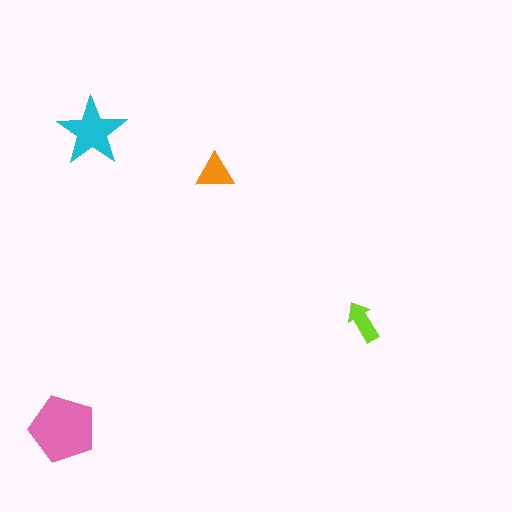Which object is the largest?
The pink pentagon.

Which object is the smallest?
The lime arrow.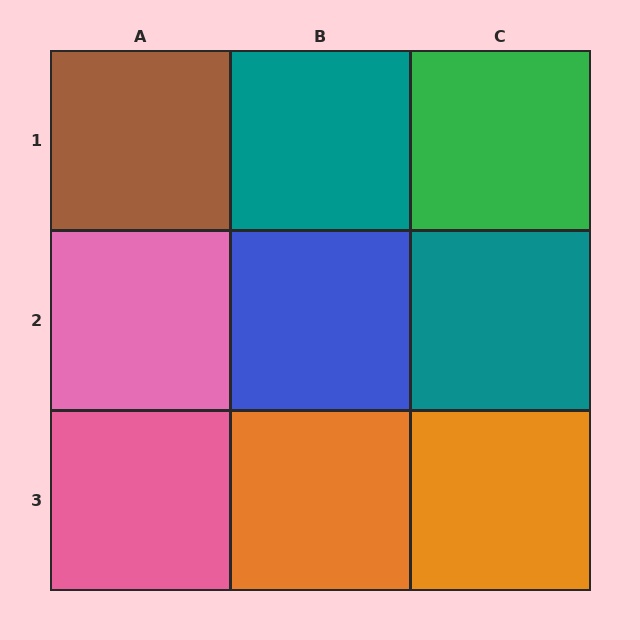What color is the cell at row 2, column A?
Pink.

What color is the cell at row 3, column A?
Pink.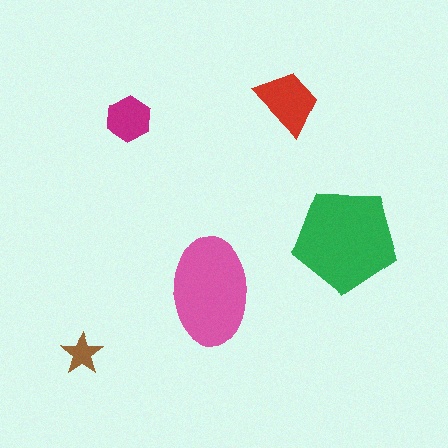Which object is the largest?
The green pentagon.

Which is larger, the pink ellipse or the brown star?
The pink ellipse.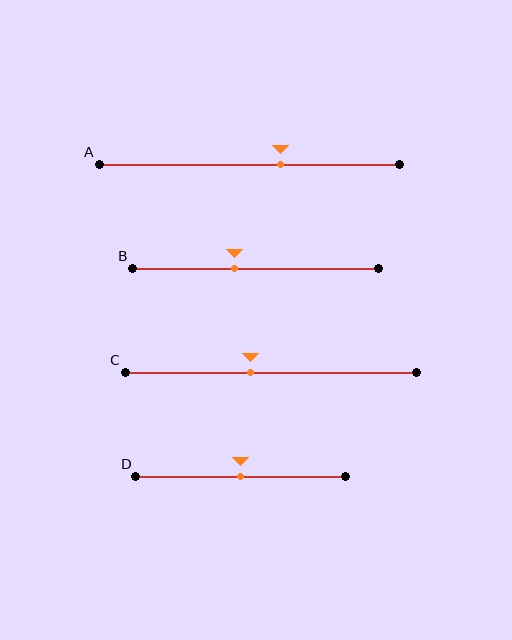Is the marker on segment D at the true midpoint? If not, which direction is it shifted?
Yes, the marker on segment D is at the true midpoint.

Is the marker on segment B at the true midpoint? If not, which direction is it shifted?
No, the marker on segment B is shifted to the left by about 9% of the segment length.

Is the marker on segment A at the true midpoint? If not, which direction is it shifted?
No, the marker on segment A is shifted to the right by about 10% of the segment length.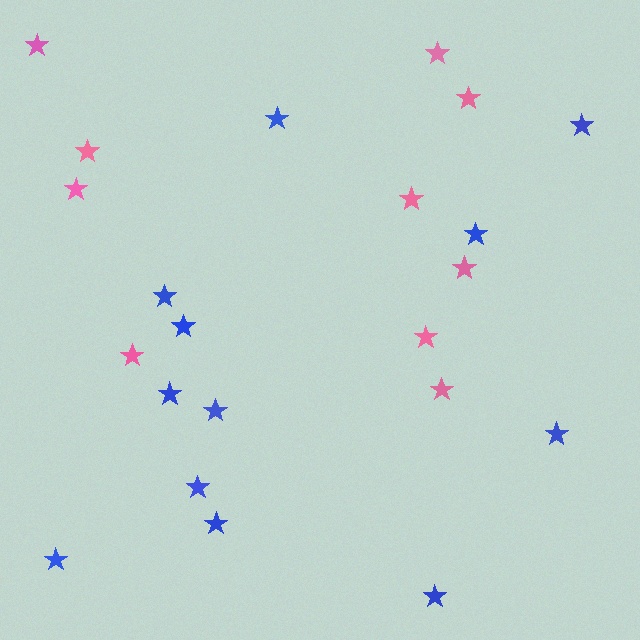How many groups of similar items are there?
There are 2 groups: one group of pink stars (10) and one group of blue stars (12).